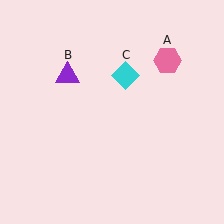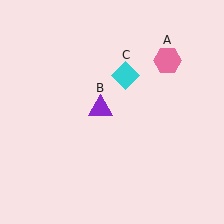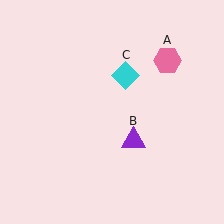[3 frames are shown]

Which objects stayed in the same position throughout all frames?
Pink hexagon (object A) and cyan diamond (object C) remained stationary.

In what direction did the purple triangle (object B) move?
The purple triangle (object B) moved down and to the right.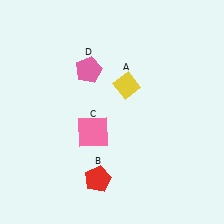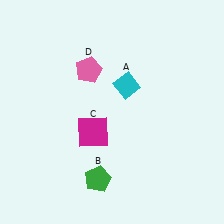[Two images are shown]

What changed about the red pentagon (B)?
In Image 1, B is red. In Image 2, it changed to green.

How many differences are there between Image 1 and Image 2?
There are 3 differences between the two images.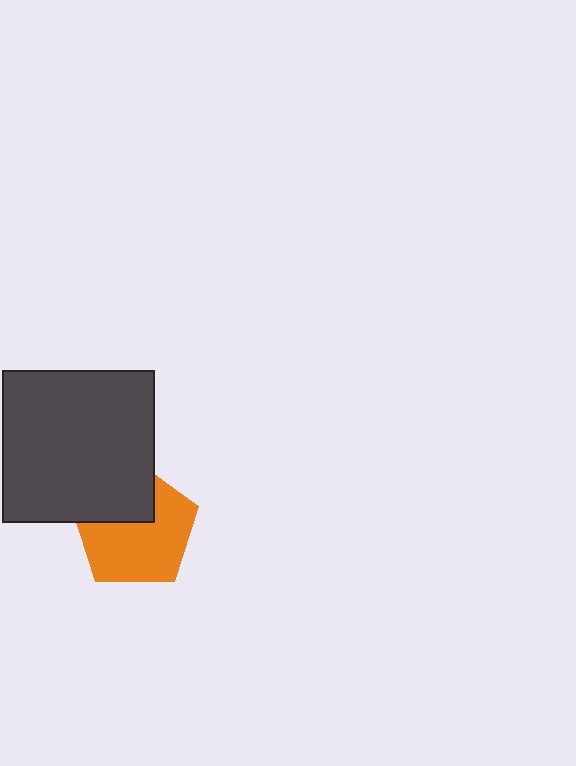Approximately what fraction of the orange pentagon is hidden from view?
Roughly 34% of the orange pentagon is hidden behind the dark gray square.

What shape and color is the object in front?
The object in front is a dark gray square.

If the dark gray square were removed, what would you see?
You would see the complete orange pentagon.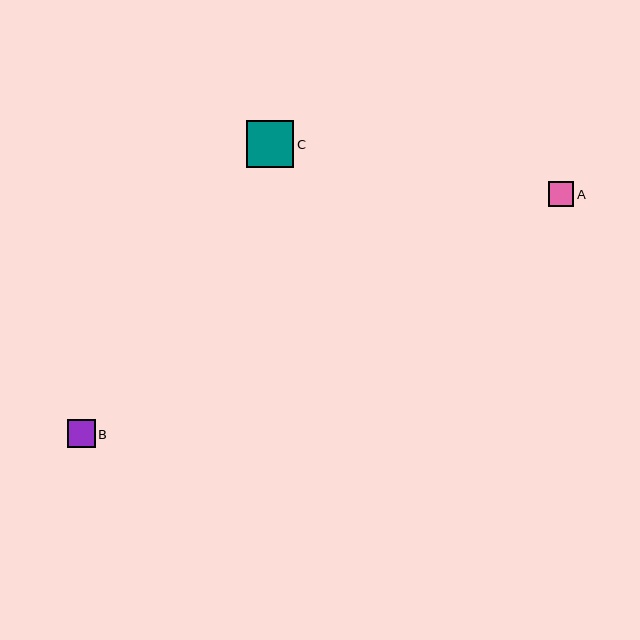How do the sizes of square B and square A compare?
Square B and square A are approximately the same size.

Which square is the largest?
Square C is the largest with a size of approximately 47 pixels.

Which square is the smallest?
Square A is the smallest with a size of approximately 25 pixels.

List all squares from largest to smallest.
From largest to smallest: C, B, A.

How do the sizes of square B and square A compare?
Square B and square A are approximately the same size.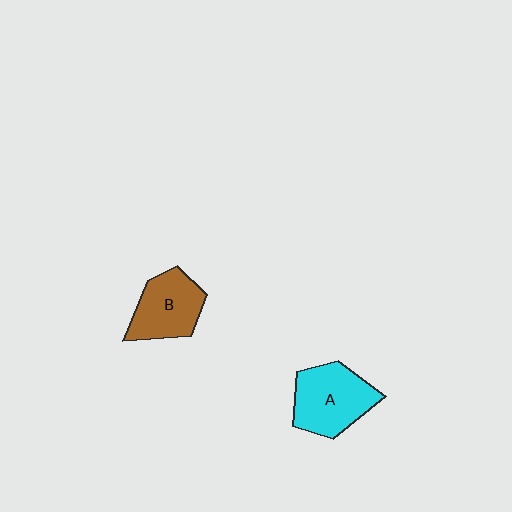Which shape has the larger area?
Shape A (cyan).